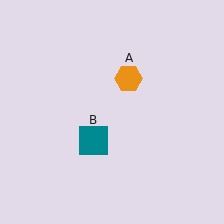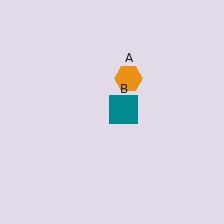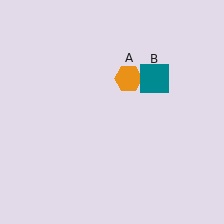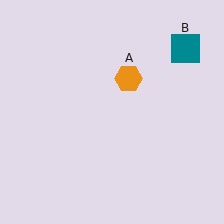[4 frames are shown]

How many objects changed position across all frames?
1 object changed position: teal square (object B).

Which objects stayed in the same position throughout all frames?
Orange hexagon (object A) remained stationary.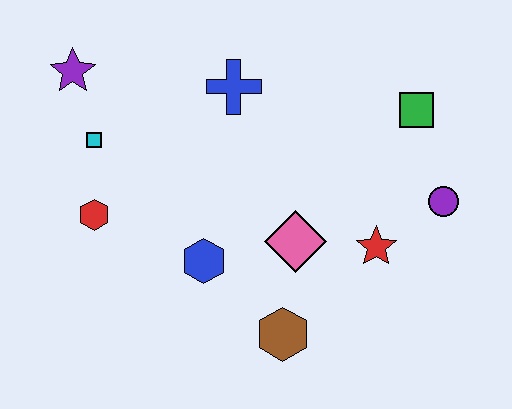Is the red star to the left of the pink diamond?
No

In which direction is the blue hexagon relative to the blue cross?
The blue hexagon is below the blue cross.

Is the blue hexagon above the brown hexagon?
Yes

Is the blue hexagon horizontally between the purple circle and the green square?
No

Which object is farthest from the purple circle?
The purple star is farthest from the purple circle.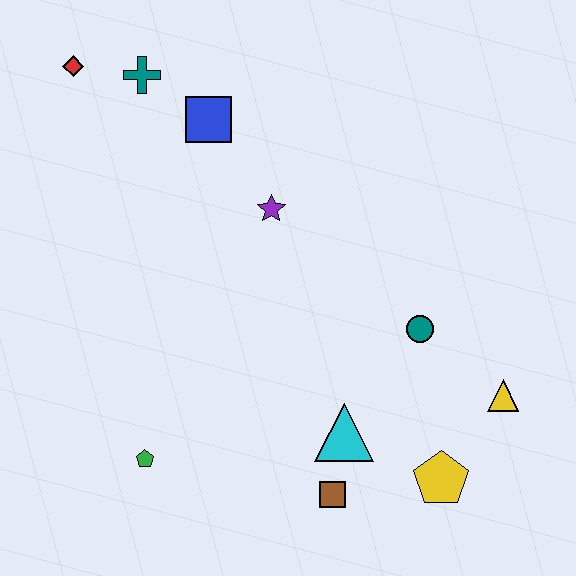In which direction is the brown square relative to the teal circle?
The brown square is below the teal circle.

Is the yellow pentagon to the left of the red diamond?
No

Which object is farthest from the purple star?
The yellow pentagon is farthest from the purple star.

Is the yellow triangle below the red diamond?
Yes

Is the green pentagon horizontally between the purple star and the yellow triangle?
No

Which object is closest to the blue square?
The teal cross is closest to the blue square.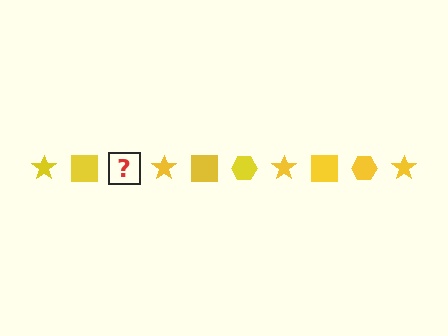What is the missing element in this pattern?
The missing element is a yellow hexagon.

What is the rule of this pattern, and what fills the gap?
The rule is that the pattern cycles through star, square, hexagon shapes in yellow. The gap should be filled with a yellow hexagon.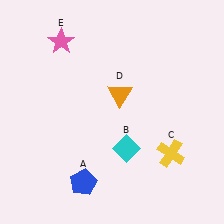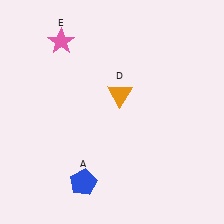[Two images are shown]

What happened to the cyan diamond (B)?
The cyan diamond (B) was removed in Image 2. It was in the bottom-right area of Image 1.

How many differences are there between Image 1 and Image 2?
There are 2 differences between the two images.